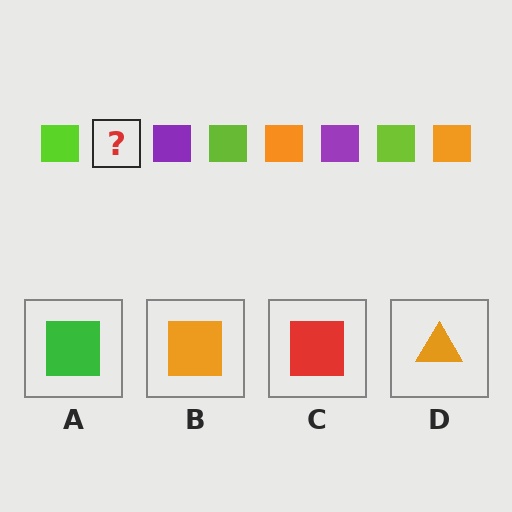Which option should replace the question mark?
Option B.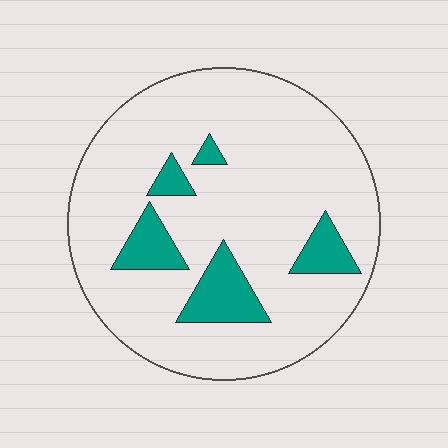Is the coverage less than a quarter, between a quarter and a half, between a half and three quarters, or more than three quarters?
Less than a quarter.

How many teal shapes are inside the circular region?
5.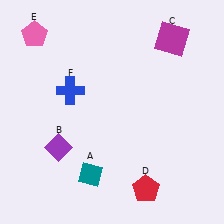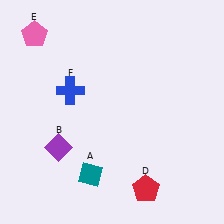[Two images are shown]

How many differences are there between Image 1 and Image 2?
There is 1 difference between the two images.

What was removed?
The magenta square (C) was removed in Image 2.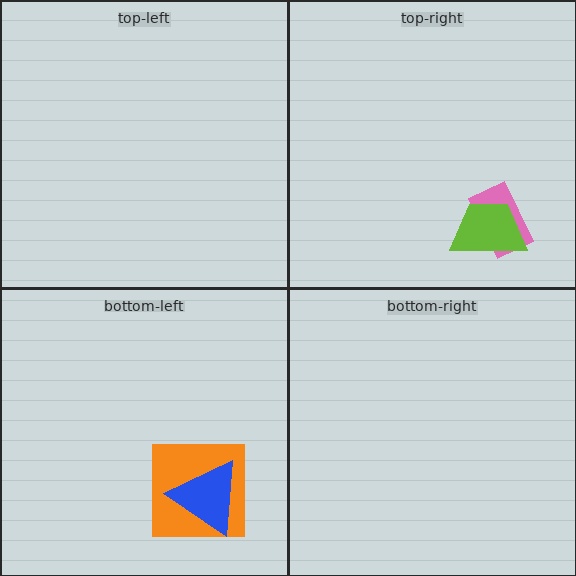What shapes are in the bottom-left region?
The orange square, the blue triangle.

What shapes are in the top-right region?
The pink rectangle, the lime trapezoid.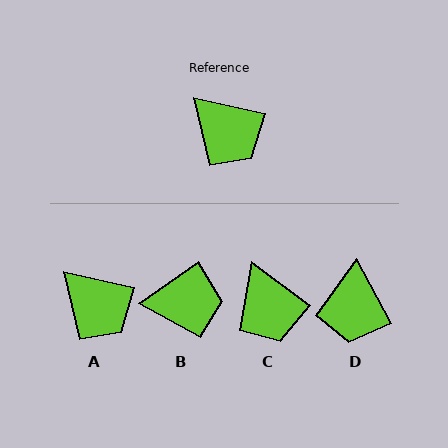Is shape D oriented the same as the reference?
No, it is off by about 49 degrees.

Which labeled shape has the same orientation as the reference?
A.